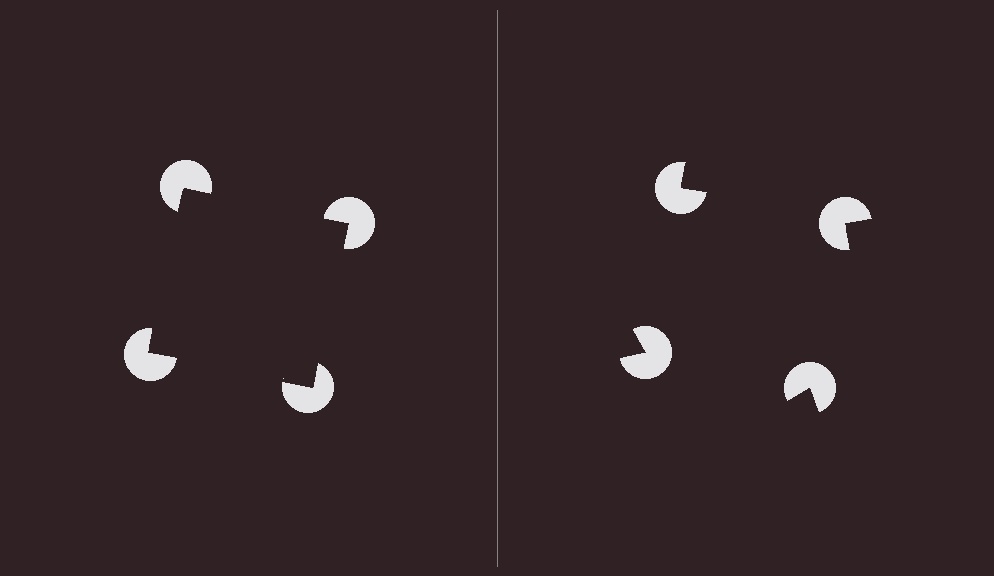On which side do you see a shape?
An illusory square appears on the left side. On the right side the wedge cuts are rotated, so no coherent shape forms.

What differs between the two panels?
The pac-man discs are positioned identically on both sides; only the wedge orientations differ. On the left they align to a square; on the right they are misaligned.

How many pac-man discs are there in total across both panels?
8 — 4 on each side.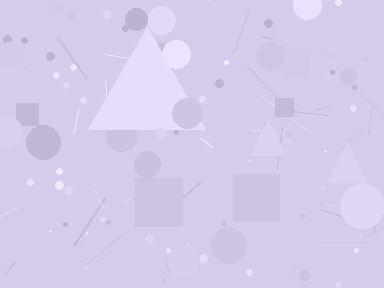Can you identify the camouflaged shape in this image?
The camouflaged shape is a triangle.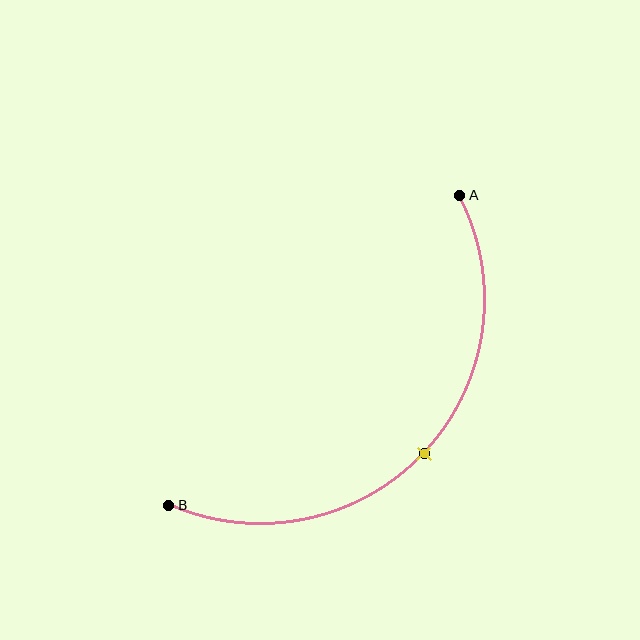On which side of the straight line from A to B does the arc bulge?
The arc bulges below and to the right of the straight line connecting A and B.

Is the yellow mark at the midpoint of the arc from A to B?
Yes. The yellow mark lies on the arc at equal arc-length from both A and B — it is the arc midpoint.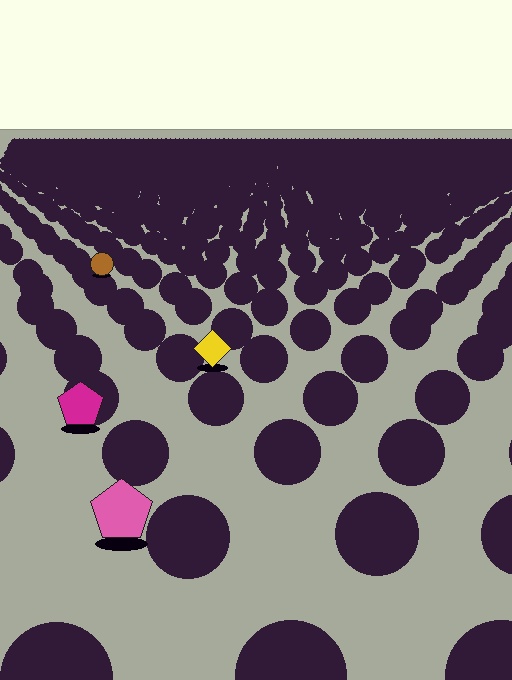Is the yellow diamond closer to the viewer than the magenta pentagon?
No. The magenta pentagon is closer — you can tell from the texture gradient: the ground texture is coarser near it.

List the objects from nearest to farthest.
From nearest to farthest: the pink pentagon, the magenta pentagon, the yellow diamond, the brown circle.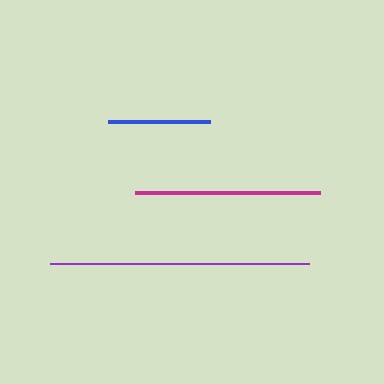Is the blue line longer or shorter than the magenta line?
The magenta line is longer than the blue line.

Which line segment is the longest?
The purple line is the longest at approximately 260 pixels.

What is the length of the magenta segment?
The magenta segment is approximately 185 pixels long.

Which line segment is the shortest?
The blue line is the shortest at approximately 102 pixels.